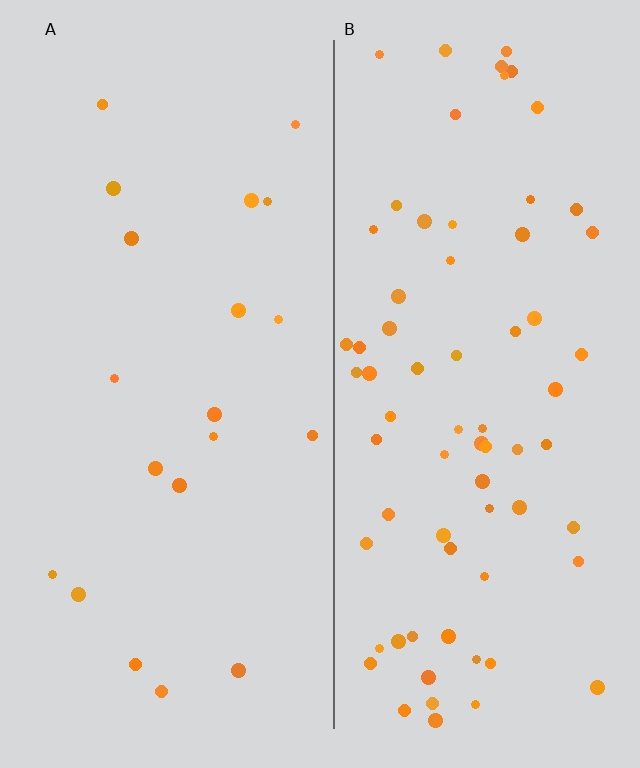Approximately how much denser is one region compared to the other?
Approximately 3.6× — region B over region A.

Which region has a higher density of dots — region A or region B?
B (the right).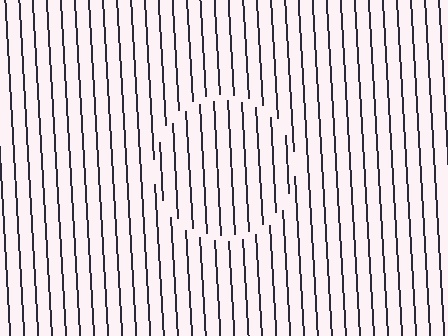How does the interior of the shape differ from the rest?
The interior of the shape contains the same grating, shifted by half a period — the contour is defined by the phase discontinuity where line-ends from the inner and outer gratings abut.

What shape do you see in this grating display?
An illusory circle. The interior of the shape contains the same grating, shifted by half a period — the contour is defined by the phase discontinuity where line-ends from the inner and outer gratings abut.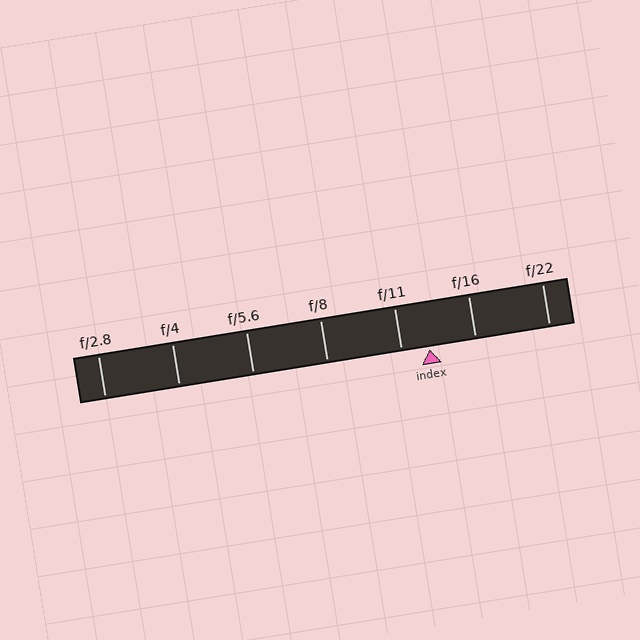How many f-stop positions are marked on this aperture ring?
There are 7 f-stop positions marked.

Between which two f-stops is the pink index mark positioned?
The index mark is between f/11 and f/16.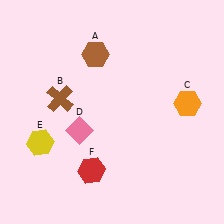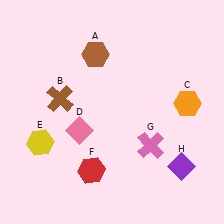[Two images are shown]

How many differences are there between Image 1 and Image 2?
There are 2 differences between the two images.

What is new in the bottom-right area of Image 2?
A pink cross (G) was added in the bottom-right area of Image 2.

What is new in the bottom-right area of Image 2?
A purple diamond (H) was added in the bottom-right area of Image 2.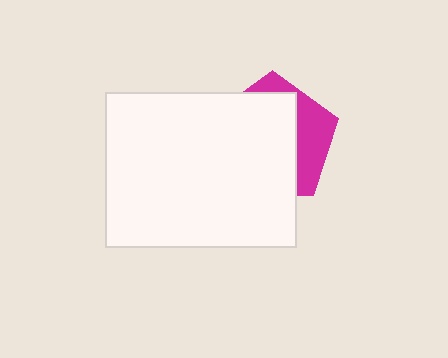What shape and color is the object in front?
The object in front is a white rectangle.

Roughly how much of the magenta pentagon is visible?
A small part of it is visible (roughly 30%).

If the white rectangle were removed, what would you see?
You would see the complete magenta pentagon.